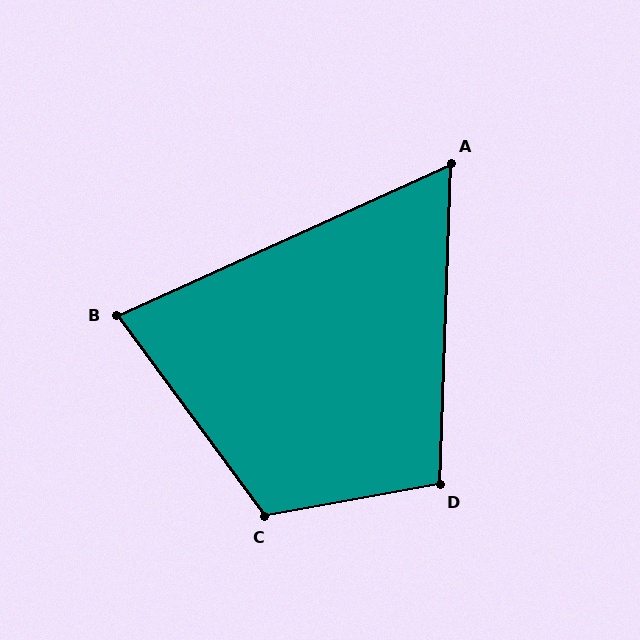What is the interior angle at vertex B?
Approximately 78 degrees (acute).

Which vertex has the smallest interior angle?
A, at approximately 64 degrees.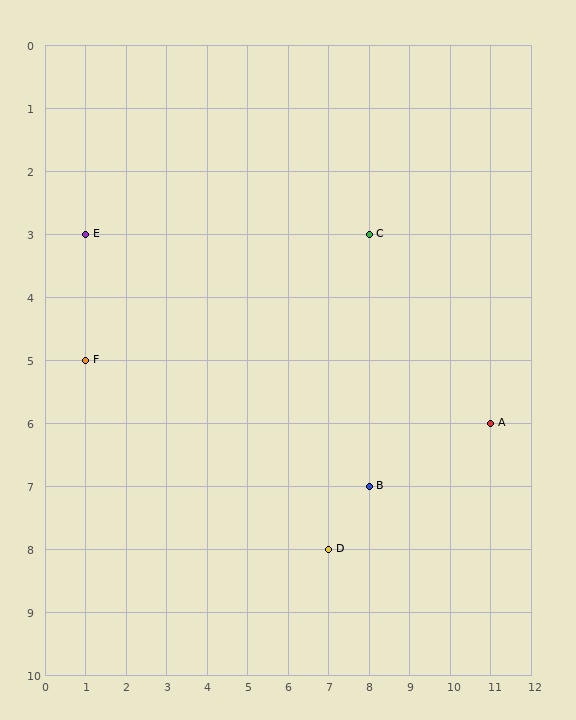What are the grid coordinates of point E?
Point E is at grid coordinates (1, 3).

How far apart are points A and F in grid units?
Points A and F are 10 columns and 1 row apart (about 10.0 grid units diagonally).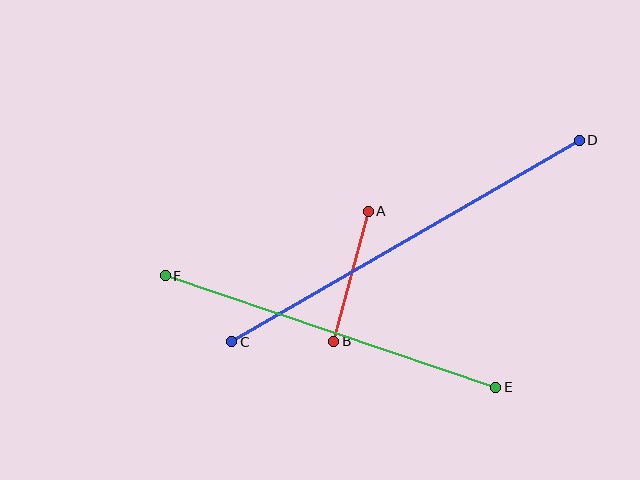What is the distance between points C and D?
The distance is approximately 401 pixels.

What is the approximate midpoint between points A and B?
The midpoint is at approximately (351, 276) pixels.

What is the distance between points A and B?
The distance is approximately 134 pixels.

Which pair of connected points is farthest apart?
Points C and D are farthest apart.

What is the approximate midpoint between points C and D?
The midpoint is at approximately (406, 241) pixels.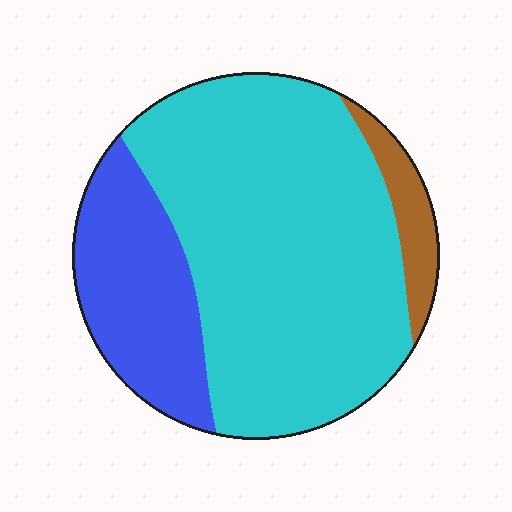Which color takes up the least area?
Brown, at roughly 5%.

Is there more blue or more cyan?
Cyan.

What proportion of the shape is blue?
Blue takes up about one quarter (1/4) of the shape.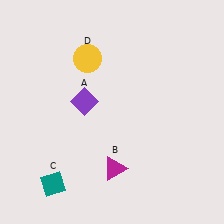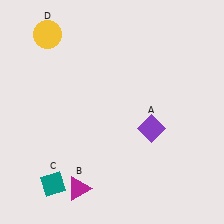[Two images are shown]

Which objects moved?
The objects that moved are: the purple diamond (A), the magenta triangle (B), the yellow circle (D).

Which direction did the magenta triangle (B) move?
The magenta triangle (B) moved left.